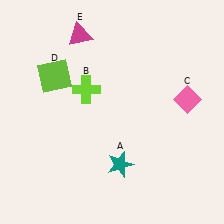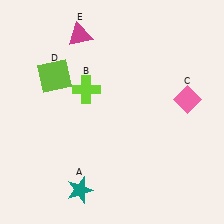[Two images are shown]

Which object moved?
The teal star (A) moved left.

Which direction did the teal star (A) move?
The teal star (A) moved left.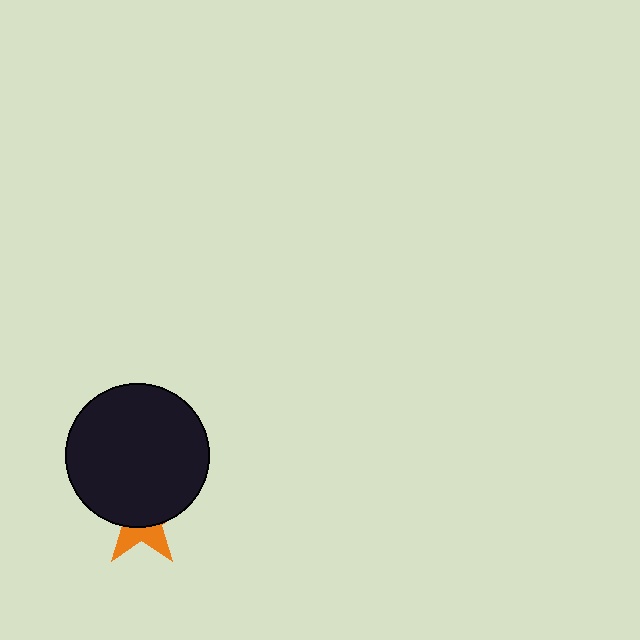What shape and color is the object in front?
The object in front is a black circle.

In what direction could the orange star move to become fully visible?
The orange star could move down. That would shift it out from behind the black circle entirely.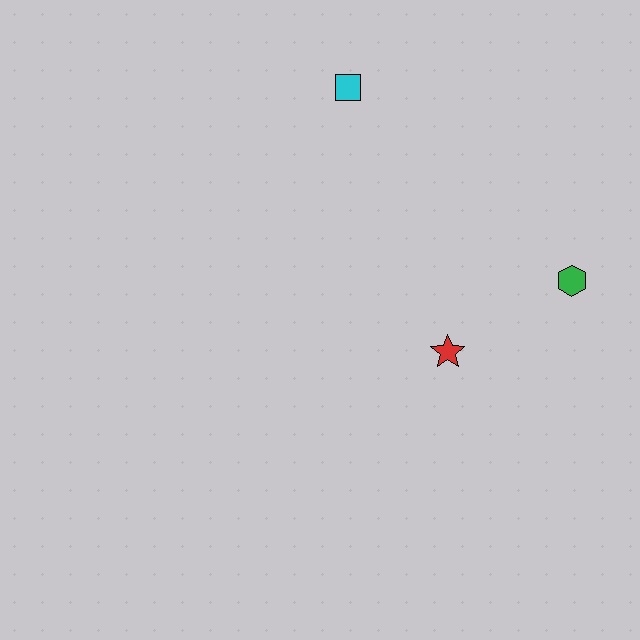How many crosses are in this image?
There are no crosses.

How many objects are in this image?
There are 3 objects.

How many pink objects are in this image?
There are no pink objects.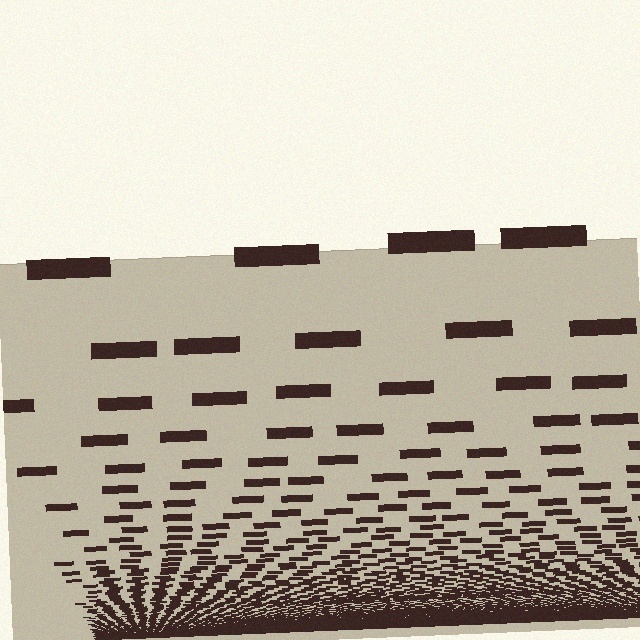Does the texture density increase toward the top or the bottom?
Density increases toward the bottom.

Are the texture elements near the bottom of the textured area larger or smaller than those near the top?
Smaller. The gradient is inverted — elements near the bottom are smaller and denser.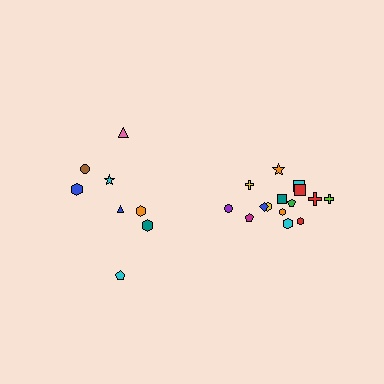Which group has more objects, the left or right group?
The right group.